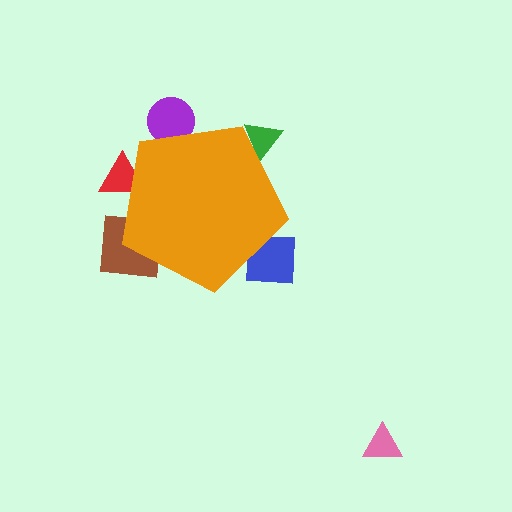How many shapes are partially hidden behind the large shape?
5 shapes are partially hidden.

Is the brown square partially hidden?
Yes, the brown square is partially hidden behind the orange pentagon.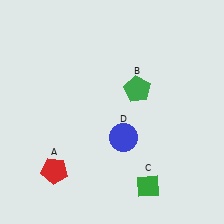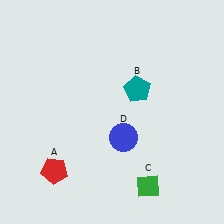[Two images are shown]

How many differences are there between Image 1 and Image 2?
There is 1 difference between the two images.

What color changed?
The pentagon (B) changed from green in Image 1 to teal in Image 2.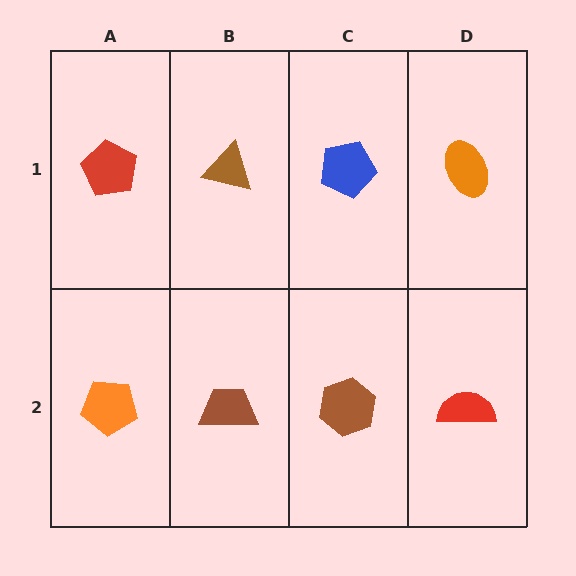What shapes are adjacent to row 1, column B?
A brown trapezoid (row 2, column B), a red pentagon (row 1, column A), a blue pentagon (row 1, column C).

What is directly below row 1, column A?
An orange pentagon.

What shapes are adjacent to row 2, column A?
A red pentagon (row 1, column A), a brown trapezoid (row 2, column B).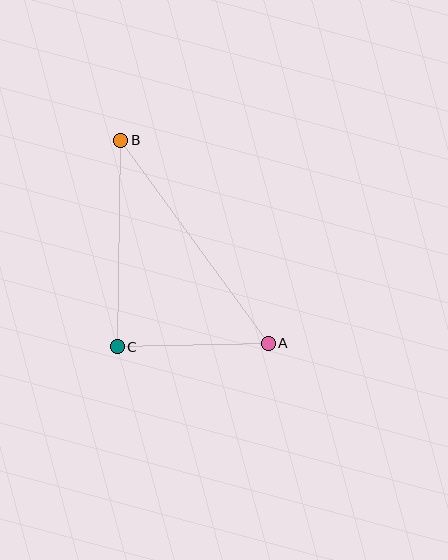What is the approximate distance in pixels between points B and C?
The distance between B and C is approximately 206 pixels.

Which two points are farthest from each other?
Points A and B are farthest from each other.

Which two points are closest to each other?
Points A and C are closest to each other.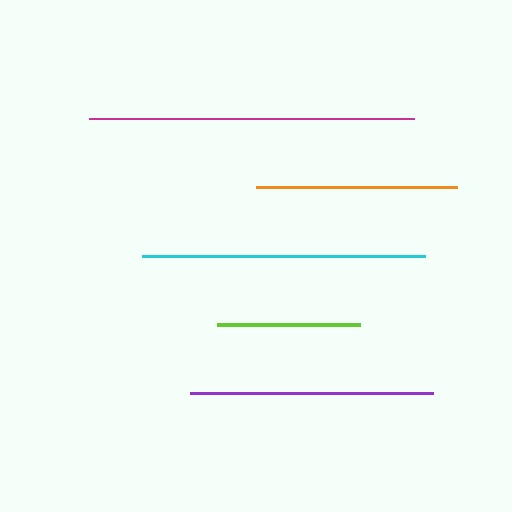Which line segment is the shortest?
The lime line is the shortest at approximately 144 pixels.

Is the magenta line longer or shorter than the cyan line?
The magenta line is longer than the cyan line.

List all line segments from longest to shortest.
From longest to shortest: magenta, cyan, purple, orange, lime.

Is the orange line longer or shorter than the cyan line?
The cyan line is longer than the orange line.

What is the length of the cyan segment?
The cyan segment is approximately 283 pixels long.